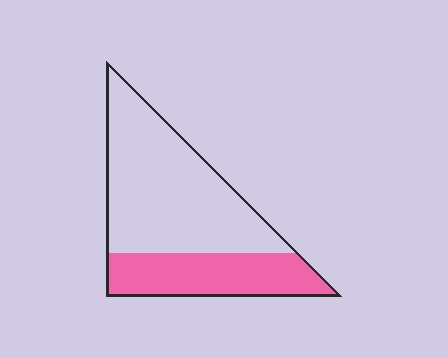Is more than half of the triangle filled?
No.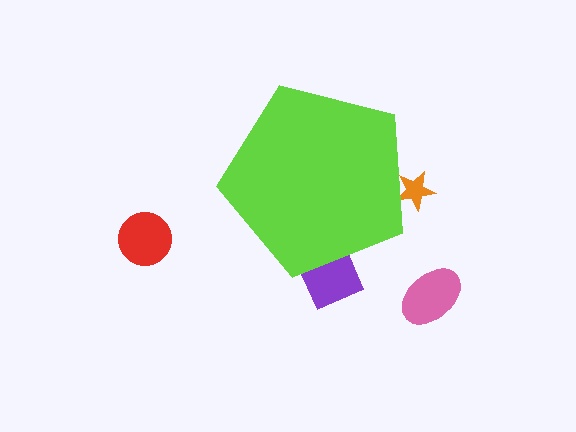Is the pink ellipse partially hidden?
No, the pink ellipse is fully visible.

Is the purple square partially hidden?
Yes, the purple square is partially hidden behind the lime pentagon.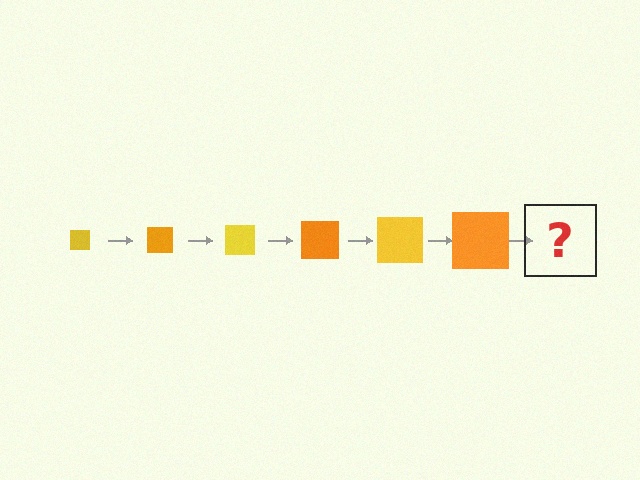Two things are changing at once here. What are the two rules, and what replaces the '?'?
The two rules are that the square grows larger each step and the color cycles through yellow and orange. The '?' should be a yellow square, larger than the previous one.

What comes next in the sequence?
The next element should be a yellow square, larger than the previous one.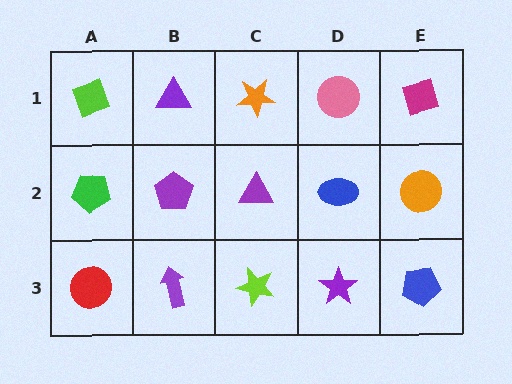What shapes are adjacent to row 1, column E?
An orange circle (row 2, column E), a pink circle (row 1, column D).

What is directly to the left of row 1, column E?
A pink circle.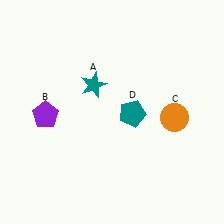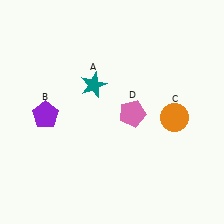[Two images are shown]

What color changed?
The pentagon (D) changed from teal in Image 1 to pink in Image 2.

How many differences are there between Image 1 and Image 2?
There is 1 difference between the two images.